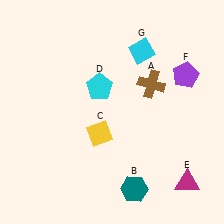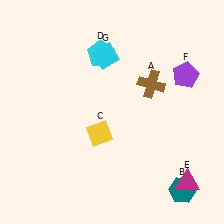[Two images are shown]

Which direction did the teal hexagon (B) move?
The teal hexagon (B) moved right.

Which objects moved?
The objects that moved are: the teal hexagon (B), the cyan pentagon (D), the cyan diamond (G).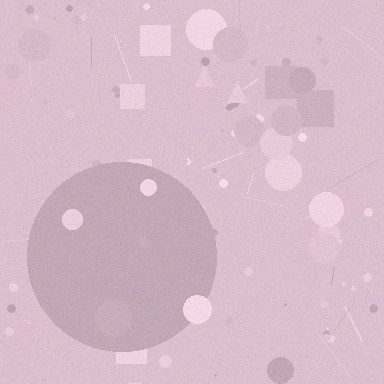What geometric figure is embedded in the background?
A circle is embedded in the background.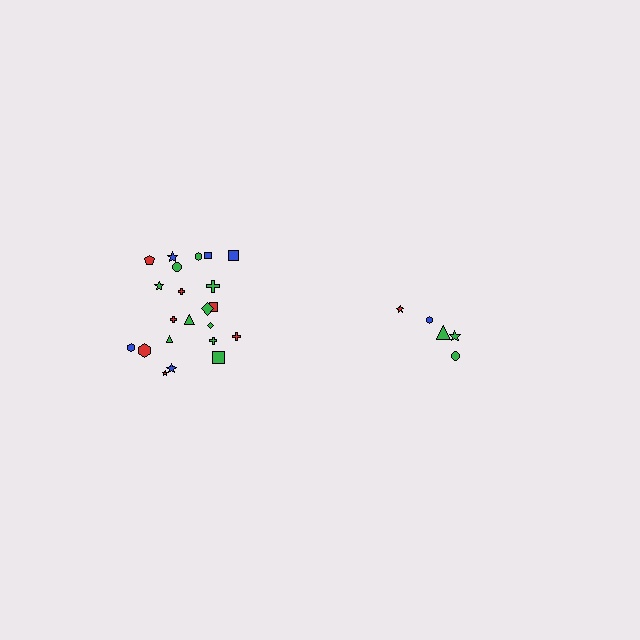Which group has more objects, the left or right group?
The left group.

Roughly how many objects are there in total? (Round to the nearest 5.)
Roughly 25 objects in total.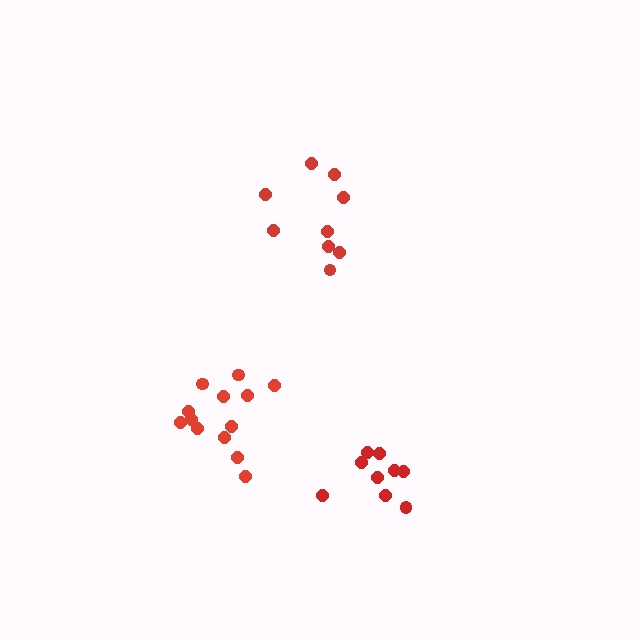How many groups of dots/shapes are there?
There are 3 groups.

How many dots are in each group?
Group 1: 9 dots, Group 2: 9 dots, Group 3: 13 dots (31 total).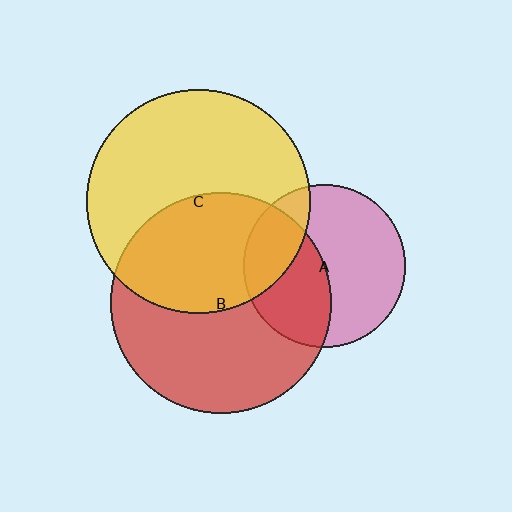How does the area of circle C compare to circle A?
Approximately 1.9 times.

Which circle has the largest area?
Circle C (yellow).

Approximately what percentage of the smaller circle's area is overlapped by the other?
Approximately 40%.